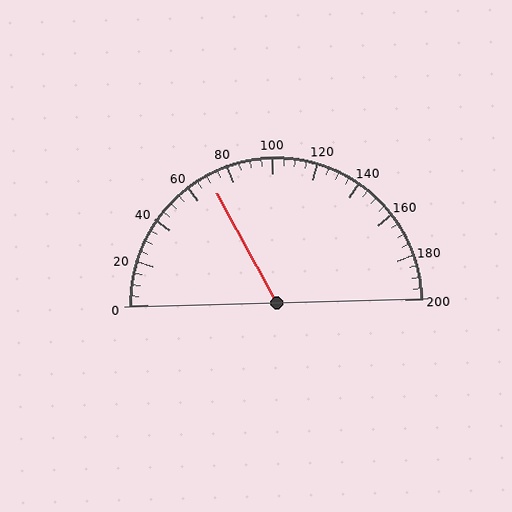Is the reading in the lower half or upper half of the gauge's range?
The reading is in the lower half of the range (0 to 200).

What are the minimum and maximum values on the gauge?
The gauge ranges from 0 to 200.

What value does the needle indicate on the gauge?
The needle indicates approximately 70.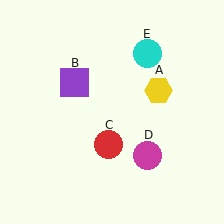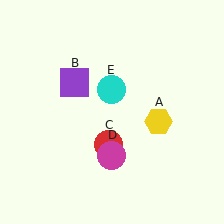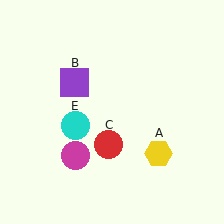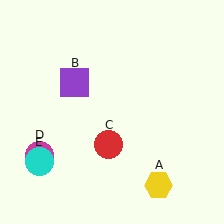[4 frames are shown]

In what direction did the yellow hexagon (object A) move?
The yellow hexagon (object A) moved down.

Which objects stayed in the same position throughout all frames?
Purple square (object B) and red circle (object C) remained stationary.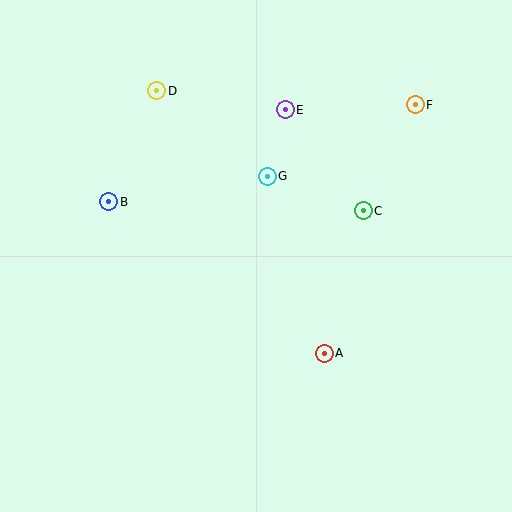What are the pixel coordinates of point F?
Point F is at (415, 105).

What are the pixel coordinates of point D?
Point D is at (157, 91).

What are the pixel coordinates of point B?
Point B is at (109, 202).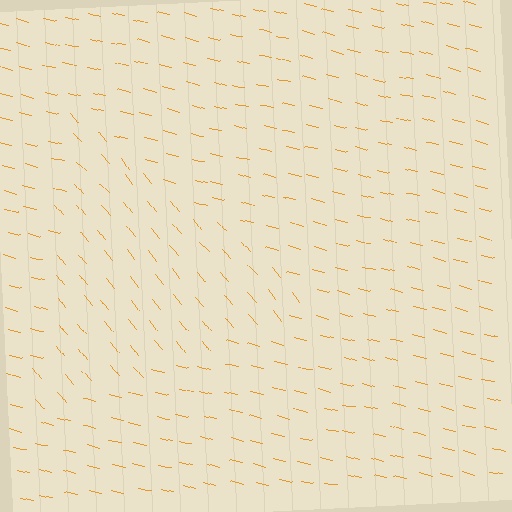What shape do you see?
I see a triangle.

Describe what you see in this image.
The image is filled with small orange line segments. A triangle region in the image has lines oriented differently from the surrounding lines, creating a visible texture boundary.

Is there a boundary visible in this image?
Yes, there is a texture boundary formed by a change in line orientation.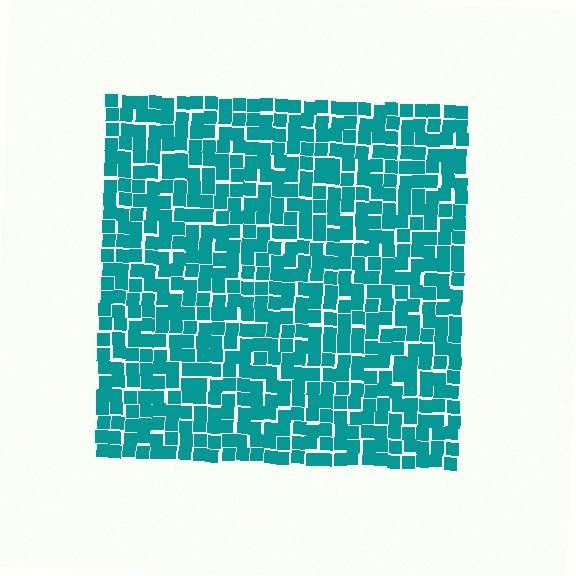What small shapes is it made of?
It is made of small squares.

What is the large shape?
The large shape is a square.